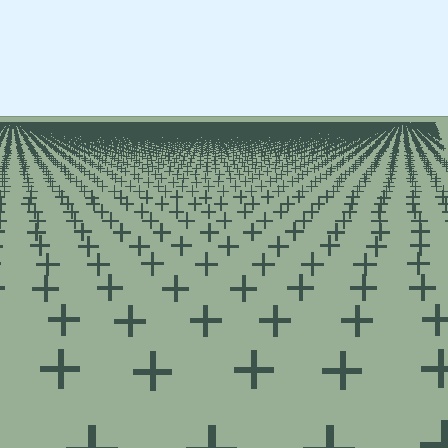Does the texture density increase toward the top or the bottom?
Density increases toward the top.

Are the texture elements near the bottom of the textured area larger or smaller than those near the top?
Larger. Near the bottom, elements are closer to the viewer and appear at a bigger on-screen size.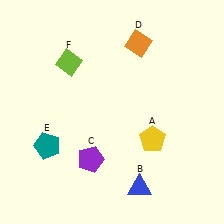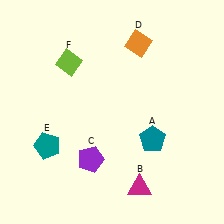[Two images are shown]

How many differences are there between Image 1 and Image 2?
There are 2 differences between the two images.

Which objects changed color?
A changed from yellow to teal. B changed from blue to magenta.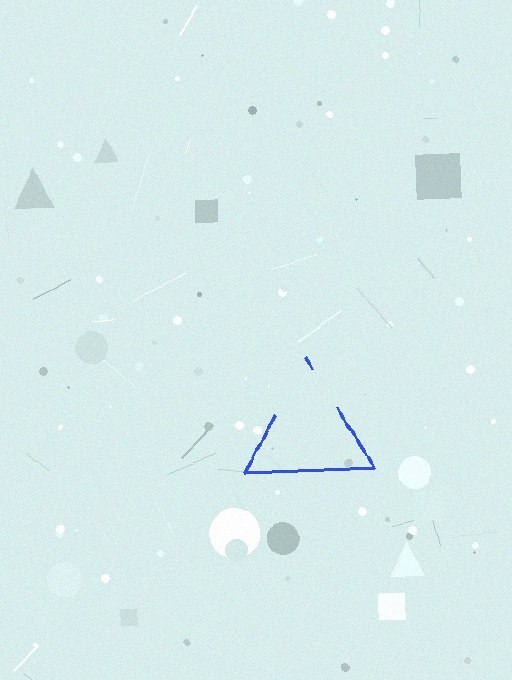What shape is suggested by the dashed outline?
The dashed outline suggests a triangle.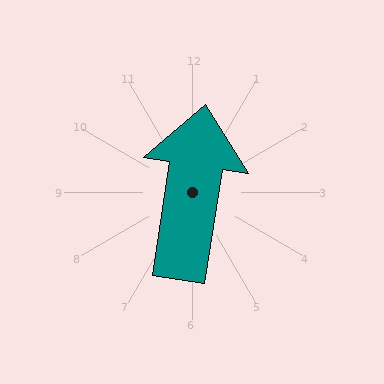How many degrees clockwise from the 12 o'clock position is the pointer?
Approximately 9 degrees.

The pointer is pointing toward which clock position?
Roughly 12 o'clock.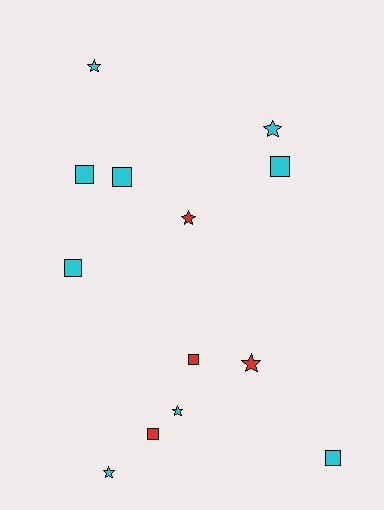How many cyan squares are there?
There are 5 cyan squares.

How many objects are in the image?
There are 13 objects.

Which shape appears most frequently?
Square, with 7 objects.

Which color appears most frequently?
Cyan, with 9 objects.